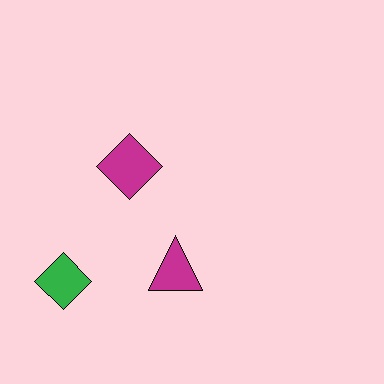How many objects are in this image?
There are 3 objects.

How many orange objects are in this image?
There are no orange objects.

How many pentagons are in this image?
There are no pentagons.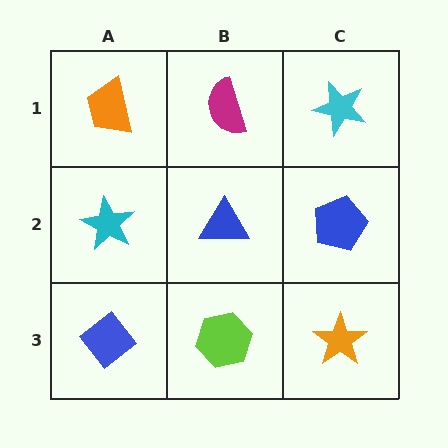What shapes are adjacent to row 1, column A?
A cyan star (row 2, column A), a magenta semicircle (row 1, column B).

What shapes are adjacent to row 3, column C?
A blue pentagon (row 2, column C), a lime hexagon (row 3, column B).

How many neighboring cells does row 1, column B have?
3.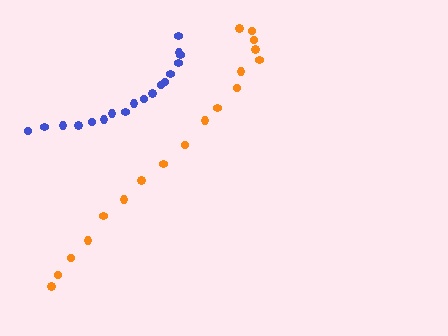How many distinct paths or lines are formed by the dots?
There are 2 distinct paths.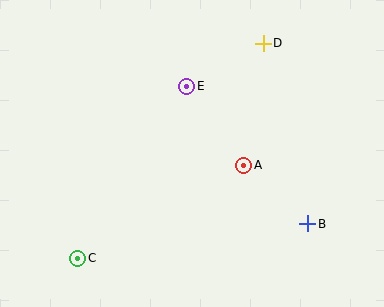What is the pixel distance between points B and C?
The distance between B and C is 232 pixels.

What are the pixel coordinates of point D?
Point D is at (263, 43).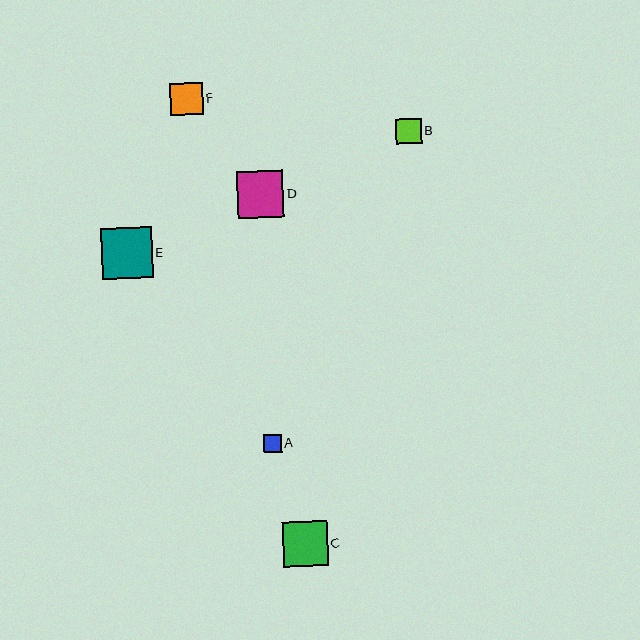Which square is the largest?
Square E is the largest with a size of approximately 51 pixels.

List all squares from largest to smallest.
From largest to smallest: E, D, C, F, B, A.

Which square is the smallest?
Square A is the smallest with a size of approximately 18 pixels.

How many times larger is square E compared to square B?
Square E is approximately 2.0 times the size of square B.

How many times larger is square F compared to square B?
Square F is approximately 1.3 times the size of square B.